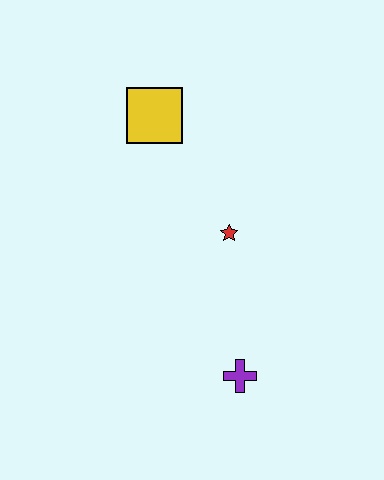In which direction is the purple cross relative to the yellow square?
The purple cross is below the yellow square.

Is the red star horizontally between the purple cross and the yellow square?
Yes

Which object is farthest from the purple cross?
The yellow square is farthest from the purple cross.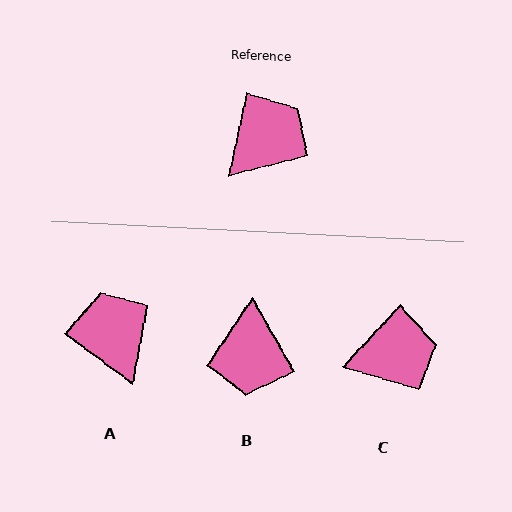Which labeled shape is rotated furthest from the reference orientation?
B, about 138 degrees away.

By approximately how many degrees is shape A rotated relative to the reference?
Approximately 65 degrees counter-clockwise.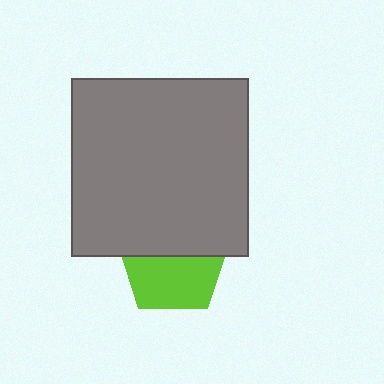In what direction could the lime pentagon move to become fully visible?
The lime pentagon could move down. That would shift it out from behind the gray square entirely.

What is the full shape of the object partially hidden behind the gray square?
The partially hidden object is a lime pentagon.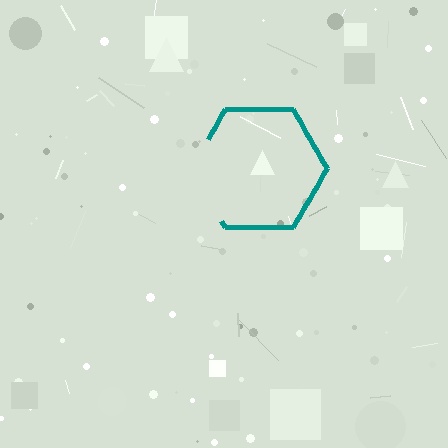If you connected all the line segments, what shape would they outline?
They would outline a hexagon.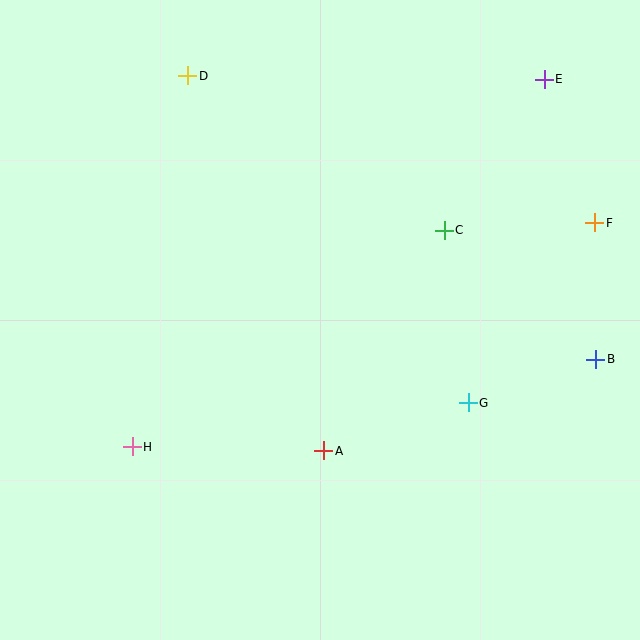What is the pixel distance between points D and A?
The distance between D and A is 399 pixels.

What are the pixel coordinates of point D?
Point D is at (188, 76).